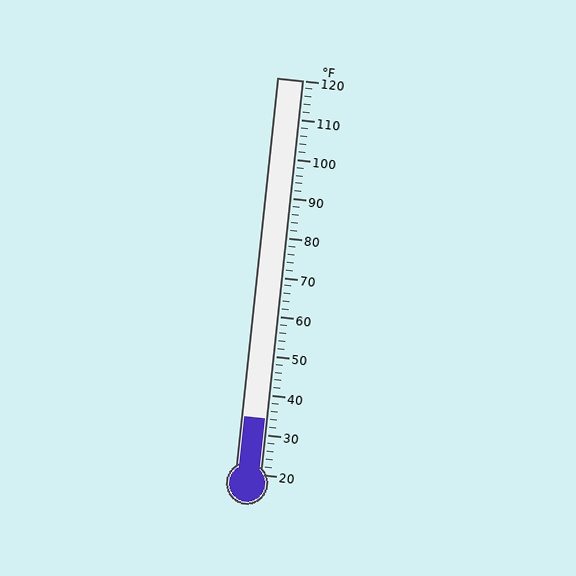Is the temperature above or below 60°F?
The temperature is below 60°F.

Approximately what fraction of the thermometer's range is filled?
The thermometer is filled to approximately 15% of its range.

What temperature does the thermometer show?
The thermometer shows approximately 34°F.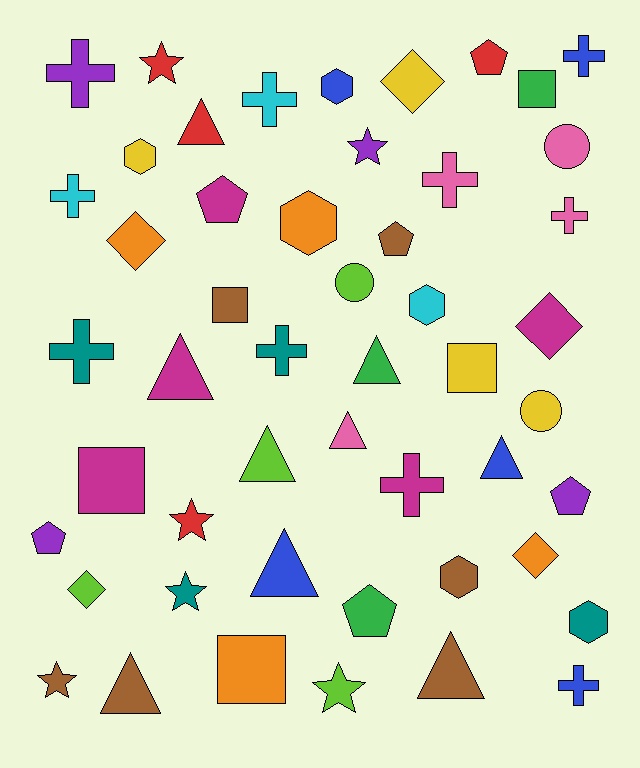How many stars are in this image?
There are 6 stars.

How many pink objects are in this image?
There are 4 pink objects.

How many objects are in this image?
There are 50 objects.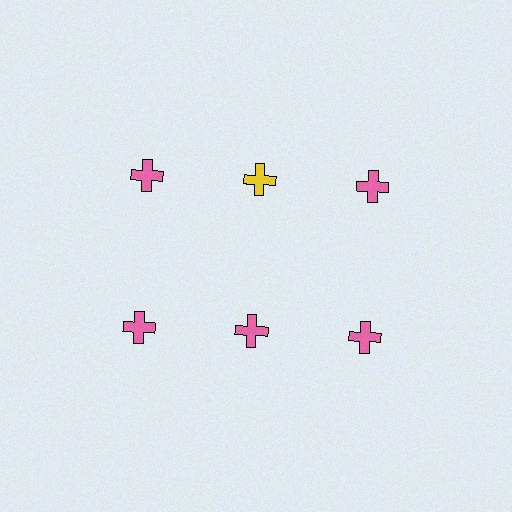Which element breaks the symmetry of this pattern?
The yellow cross in the top row, second from left column breaks the symmetry. All other shapes are pink crosses.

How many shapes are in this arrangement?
There are 6 shapes arranged in a grid pattern.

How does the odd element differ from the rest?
It has a different color: yellow instead of pink.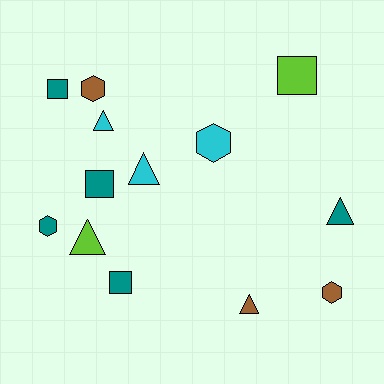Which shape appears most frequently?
Triangle, with 5 objects.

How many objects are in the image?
There are 13 objects.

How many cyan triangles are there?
There are 2 cyan triangles.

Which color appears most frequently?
Teal, with 5 objects.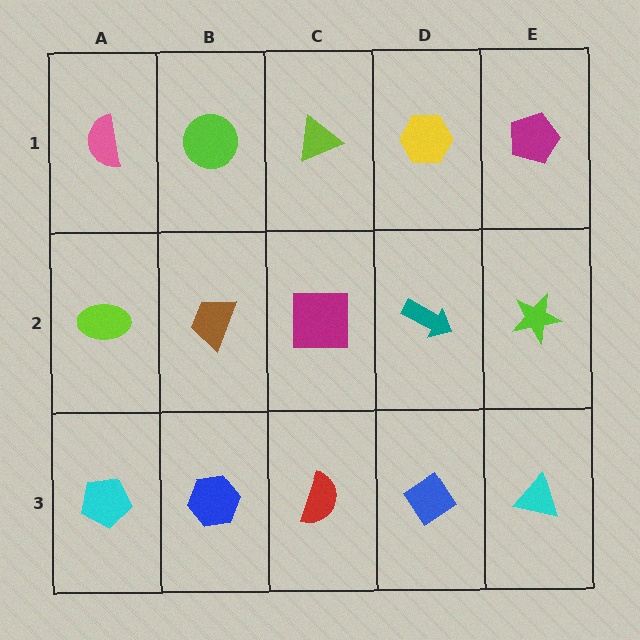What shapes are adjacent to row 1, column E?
A lime star (row 2, column E), a yellow hexagon (row 1, column D).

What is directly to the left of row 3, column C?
A blue hexagon.